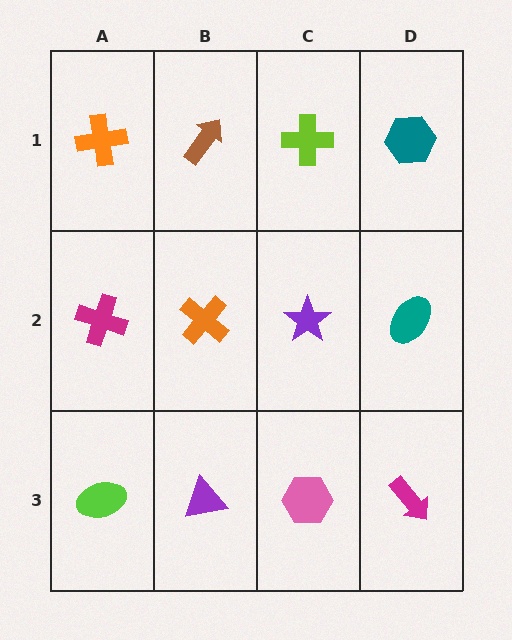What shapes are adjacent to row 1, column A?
A magenta cross (row 2, column A), a brown arrow (row 1, column B).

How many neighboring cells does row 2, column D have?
3.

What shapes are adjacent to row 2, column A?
An orange cross (row 1, column A), a lime ellipse (row 3, column A), an orange cross (row 2, column B).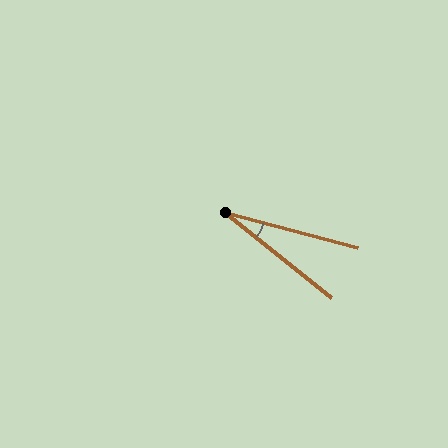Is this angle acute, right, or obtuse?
It is acute.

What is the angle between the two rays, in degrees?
Approximately 24 degrees.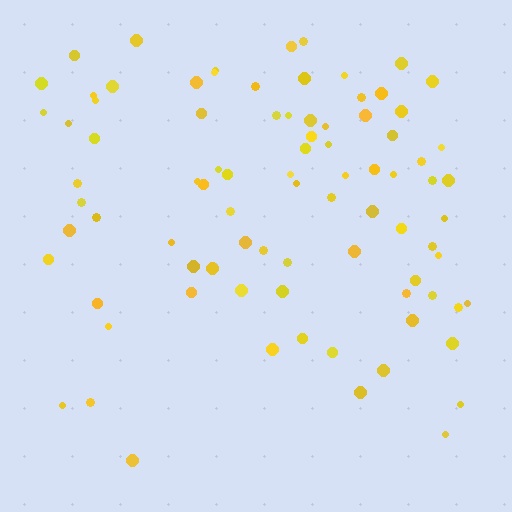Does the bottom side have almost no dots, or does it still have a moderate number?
Still a moderate number, just noticeably fewer than the top.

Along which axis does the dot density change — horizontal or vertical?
Vertical.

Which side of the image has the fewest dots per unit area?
The bottom.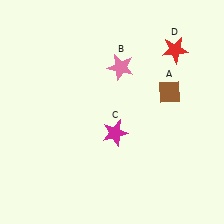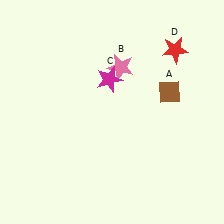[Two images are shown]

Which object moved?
The magenta star (C) moved up.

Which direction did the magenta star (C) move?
The magenta star (C) moved up.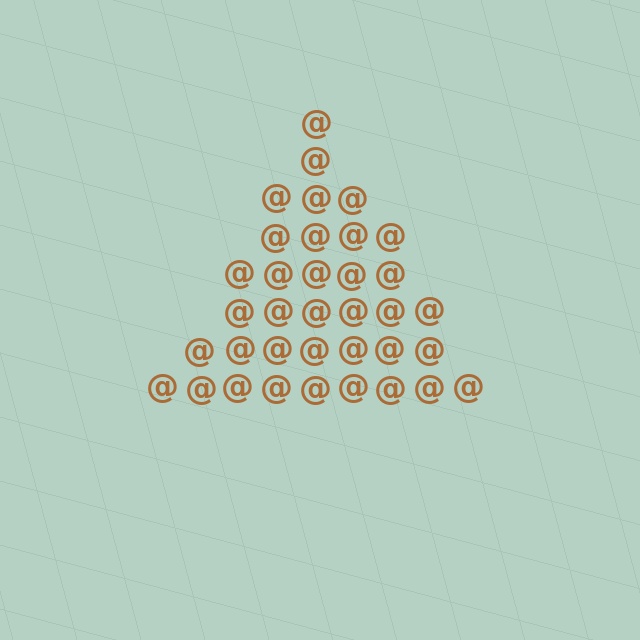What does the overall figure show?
The overall figure shows a triangle.